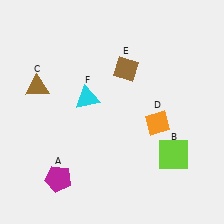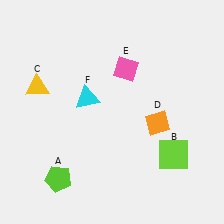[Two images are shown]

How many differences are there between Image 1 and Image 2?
There are 3 differences between the two images.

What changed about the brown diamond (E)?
In Image 1, E is brown. In Image 2, it changed to pink.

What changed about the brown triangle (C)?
In Image 1, C is brown. In Image 2, it changed to yellow.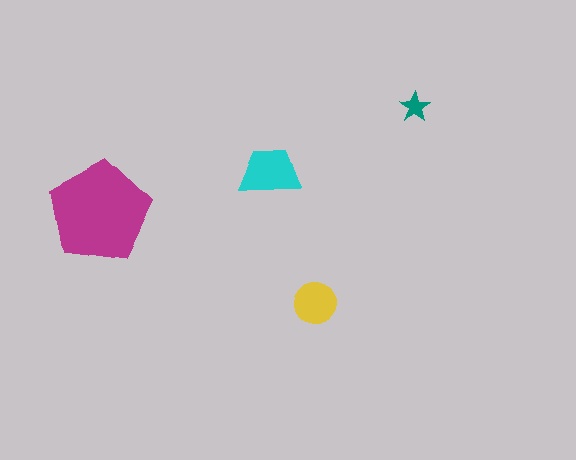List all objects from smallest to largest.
The teal star, the yellow circle, the cyan trapezoid, the magenta pentagon.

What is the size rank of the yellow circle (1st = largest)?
3rd.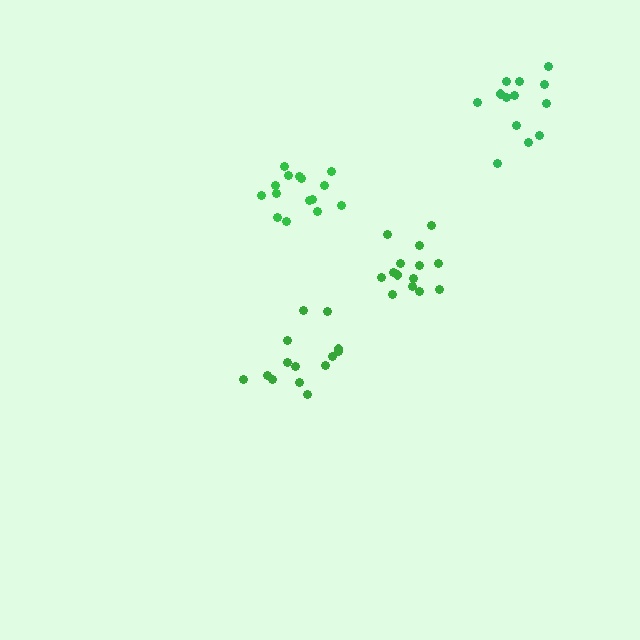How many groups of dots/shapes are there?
There are 4 groups.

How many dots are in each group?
Group 1: 15 dots, Group 2: 14 dots, Group 3: 13 dots, Group 4: 14 dots (56 total).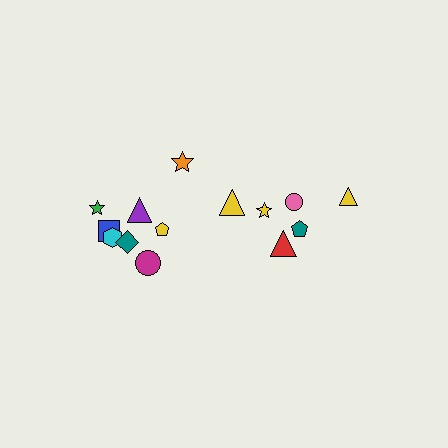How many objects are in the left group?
There are 8 objects.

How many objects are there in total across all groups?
There are 14 objects.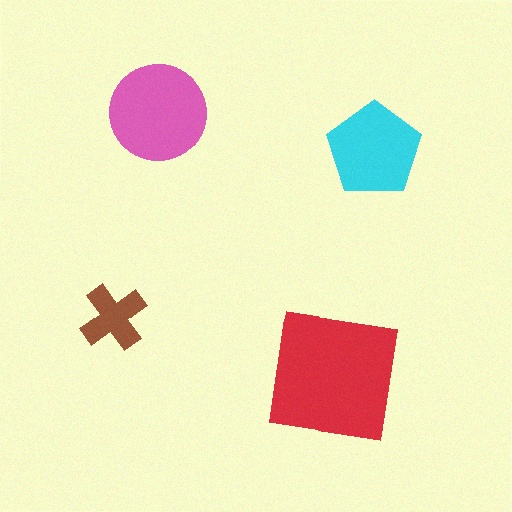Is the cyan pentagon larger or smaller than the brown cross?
Larger.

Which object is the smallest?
The brown cross.